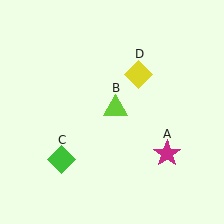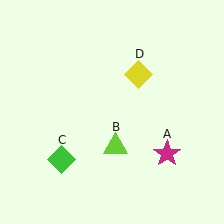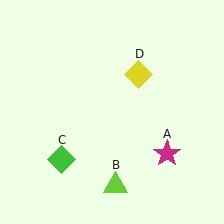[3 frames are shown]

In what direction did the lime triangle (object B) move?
The lime triangle (object B) moved down.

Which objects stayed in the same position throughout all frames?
Magenta star (object A) and green diamond (object C) and yellow diamond (object D) remained stationary.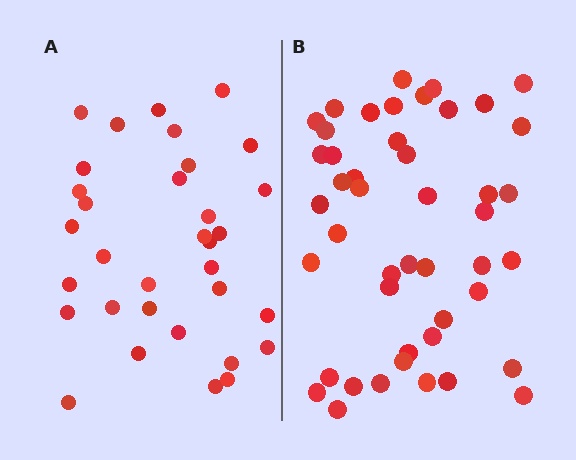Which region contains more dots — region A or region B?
Region B (the right region) has more dots.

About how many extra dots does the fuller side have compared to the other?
Region B has approximately 15 more dots than region A.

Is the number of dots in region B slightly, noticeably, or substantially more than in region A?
Region B has noticeably more, but not dramatically so. The ratio is roughly 1.4 to 1.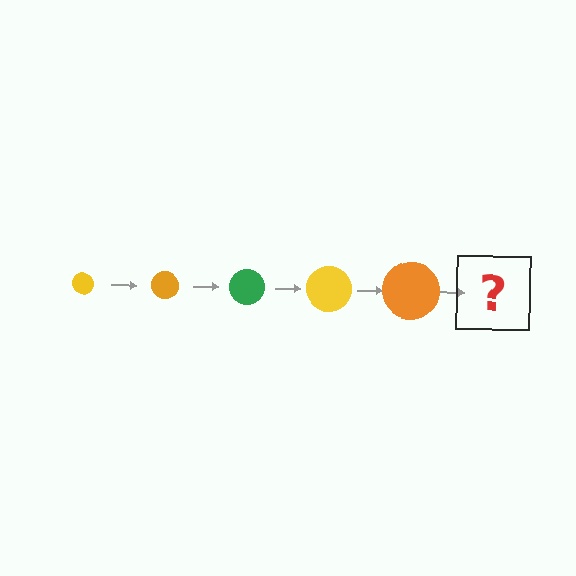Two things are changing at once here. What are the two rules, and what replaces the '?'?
The two rules are that the circle grows larger each step and the color cycles through yellow, orange, and green. The '?' should be a green circle, larger than the previous one.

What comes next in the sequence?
The next element should be a green circle, larger than the previous one.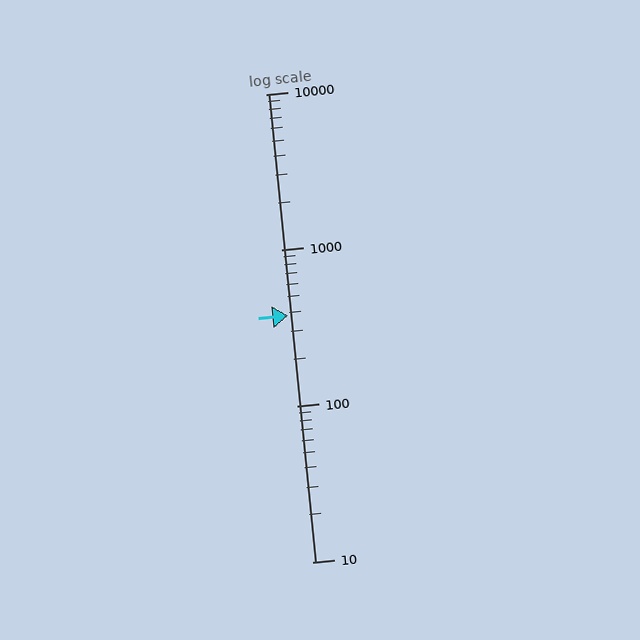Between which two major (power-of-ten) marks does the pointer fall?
The pointer is between 100 and 1000.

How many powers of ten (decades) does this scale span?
The scale spans 3 decades, from 10 to 10000.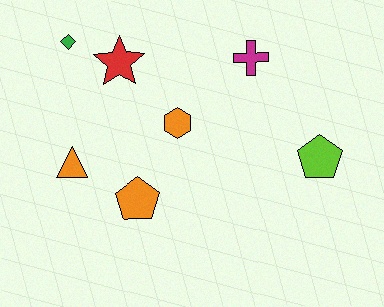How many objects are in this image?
There are 7 objects.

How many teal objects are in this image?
There are no teal objects.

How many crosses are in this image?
There is 1 cross.